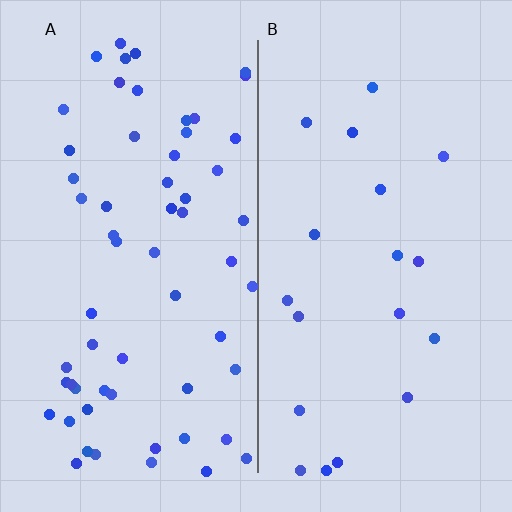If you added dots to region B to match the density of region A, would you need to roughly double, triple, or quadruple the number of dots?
Approximately triple.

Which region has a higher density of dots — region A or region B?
A (the left).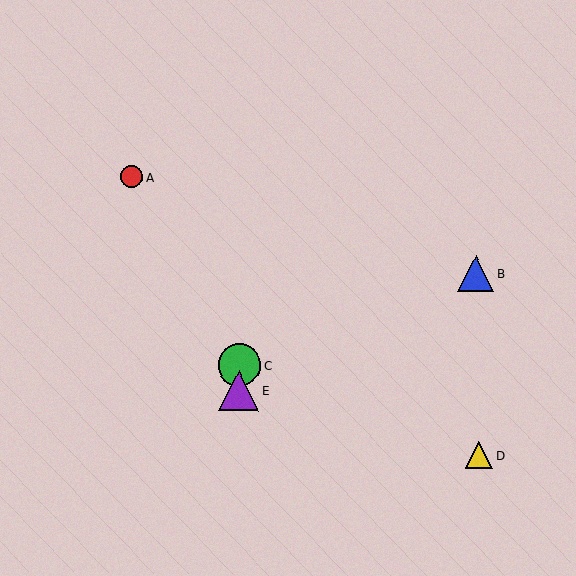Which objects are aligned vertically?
Objects C, E are aligned vertically.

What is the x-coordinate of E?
Object E is at x≈239.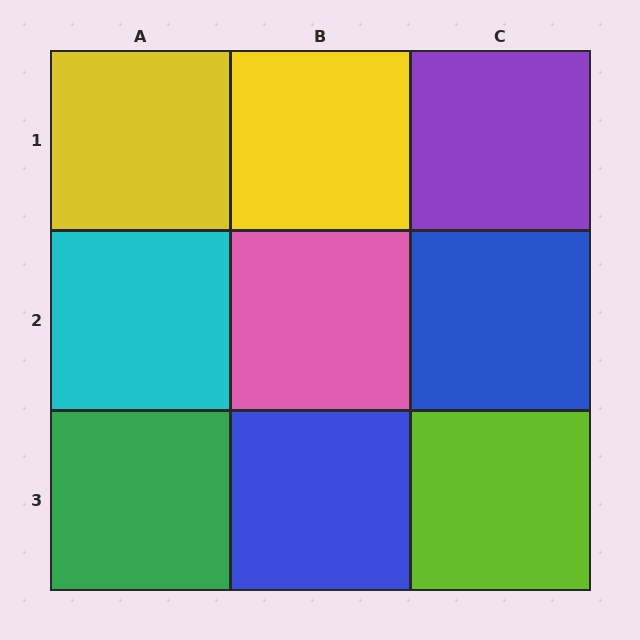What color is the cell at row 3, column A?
Green.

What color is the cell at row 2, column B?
Pink.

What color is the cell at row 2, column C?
Blue.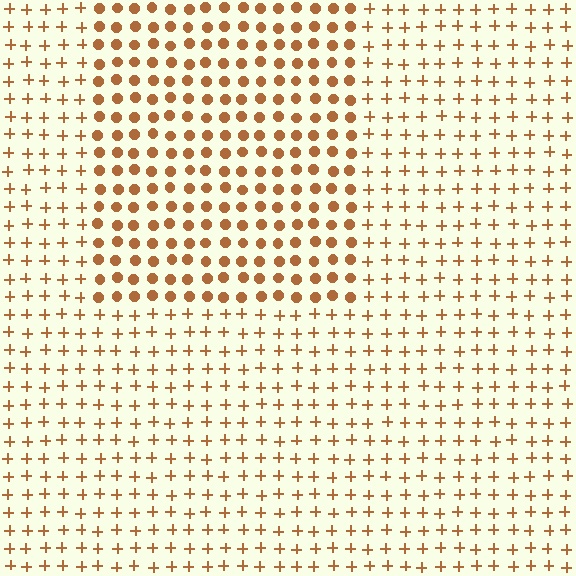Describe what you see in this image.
The image is filled with small brown elements arranged in a uniform grid. A rectangle-shaped region contains circles, while the surrounding area contains plus signs. The boundary is defined purely by the change in element shape.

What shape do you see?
I see a rectangle.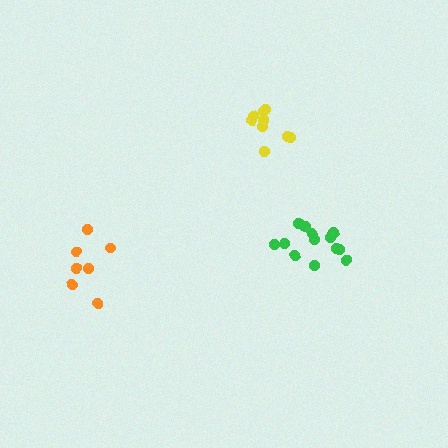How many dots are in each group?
Group 1: 7 dots, Group 2: 9 dots, Group 3: 13 dots (29 total).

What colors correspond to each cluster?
The clusters are colored: orange, yellow, green.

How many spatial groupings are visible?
There are 3 spatial groupings.